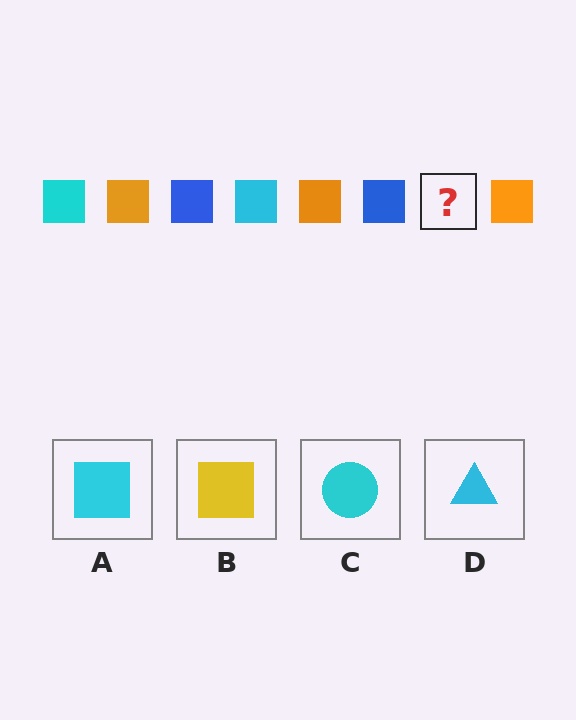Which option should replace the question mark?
Option A.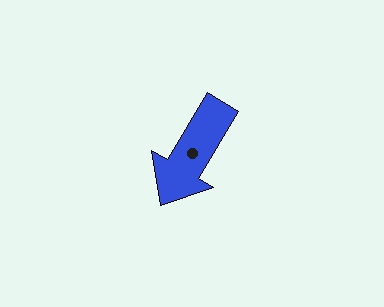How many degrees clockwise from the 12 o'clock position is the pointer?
Approximately 211 degrees.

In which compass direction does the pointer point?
Southwest.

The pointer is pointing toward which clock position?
Roughly 7 o'clock.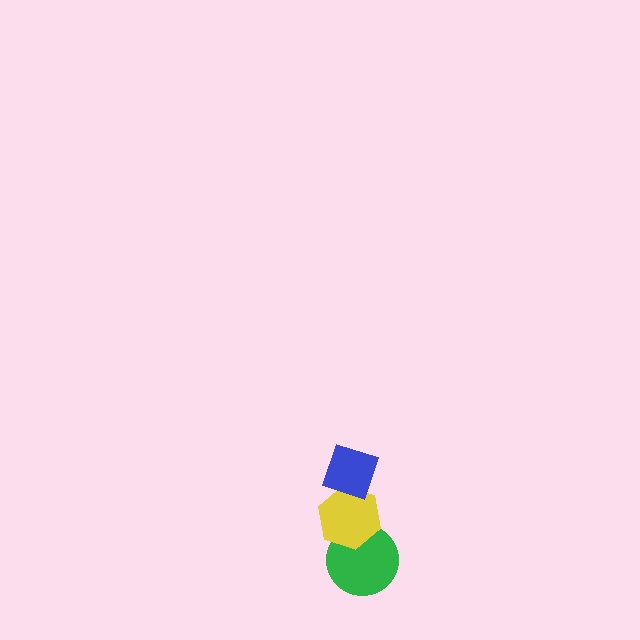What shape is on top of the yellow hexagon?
The blue diamond is on top of the yellow hexagon.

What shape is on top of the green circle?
The yellow hexagon is on top of the green circle.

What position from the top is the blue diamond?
The blue diamond is 1st from the top.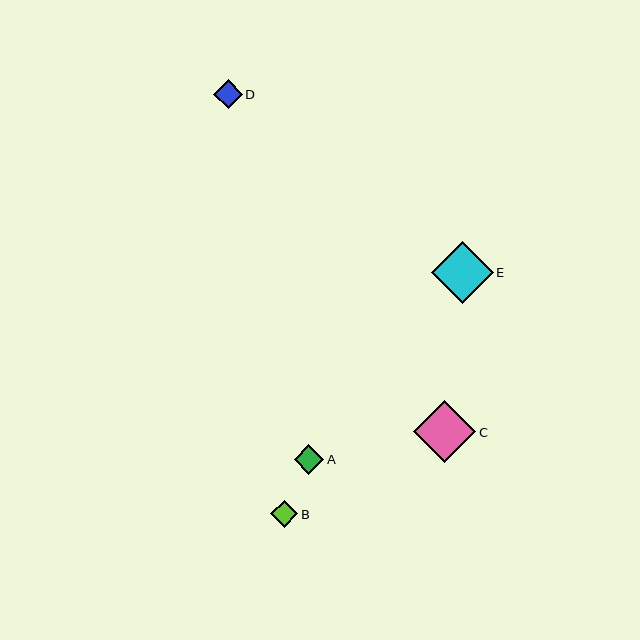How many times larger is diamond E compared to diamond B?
Diamond E is approximately 2.3 times the size of diamond B.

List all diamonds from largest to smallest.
From largest to smallest: E, C, A, D, B.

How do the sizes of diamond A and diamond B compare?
Diamond A and diamond B are approximately the same size.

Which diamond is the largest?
Diamond E is the largest with a size of approximately 62 pixels.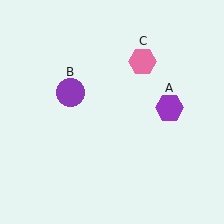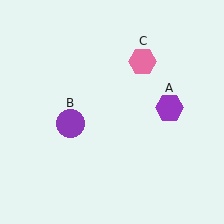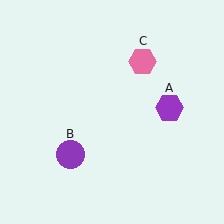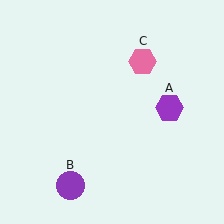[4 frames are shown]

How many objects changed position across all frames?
1 object changed position: purple circle (object B).